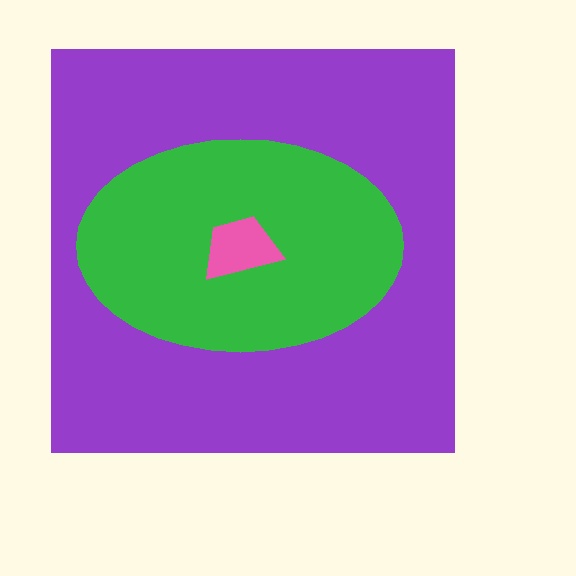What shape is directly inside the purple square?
The green ellipse.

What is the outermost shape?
The purple square.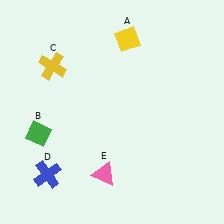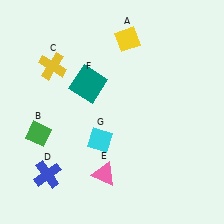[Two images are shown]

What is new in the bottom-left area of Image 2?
A cyan diamond (G) was added in the bottom-left area of Image 2.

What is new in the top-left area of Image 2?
A teal square (F) was added in the top-left area of Image 2.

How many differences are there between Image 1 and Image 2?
There are 2 differences between the two images.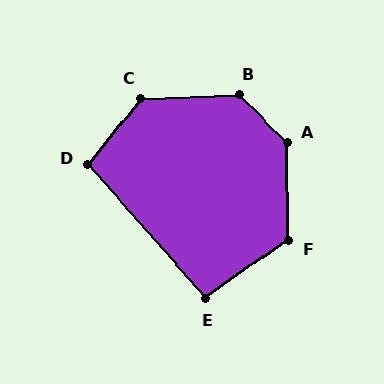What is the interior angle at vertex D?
Approximately 101 degrees (obtuse).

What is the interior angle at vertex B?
Approximately 134 degrees (obtuse).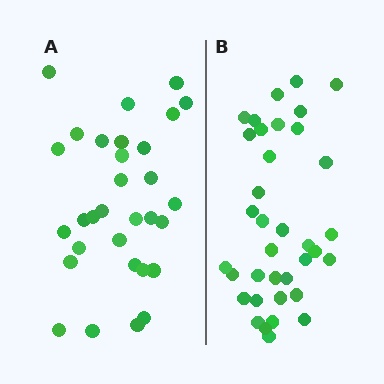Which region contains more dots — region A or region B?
Region B (the right region) has more dots.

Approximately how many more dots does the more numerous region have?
Region B has about 5 more dots than region A.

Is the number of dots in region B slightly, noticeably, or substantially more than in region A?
Region B has only slightly more — the two regions are fairly close. The ratio is roughly 1.2 to 1.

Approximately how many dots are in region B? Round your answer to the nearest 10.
About 40 dots. (The exact count is 36, which rounds to 40.)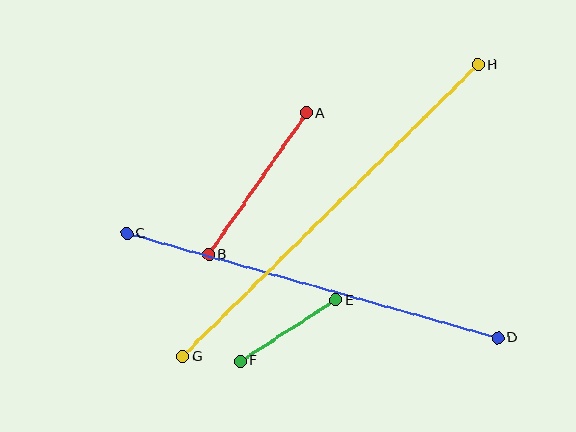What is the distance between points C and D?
The distance is approximately 385 pixels.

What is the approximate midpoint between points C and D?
The midpoint is at approximately (312, 286) pixels.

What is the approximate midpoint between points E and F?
The midpoint is at approximately (288, 330) pixels.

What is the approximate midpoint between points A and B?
The midpoint is at approximately (258, 184) pixels.